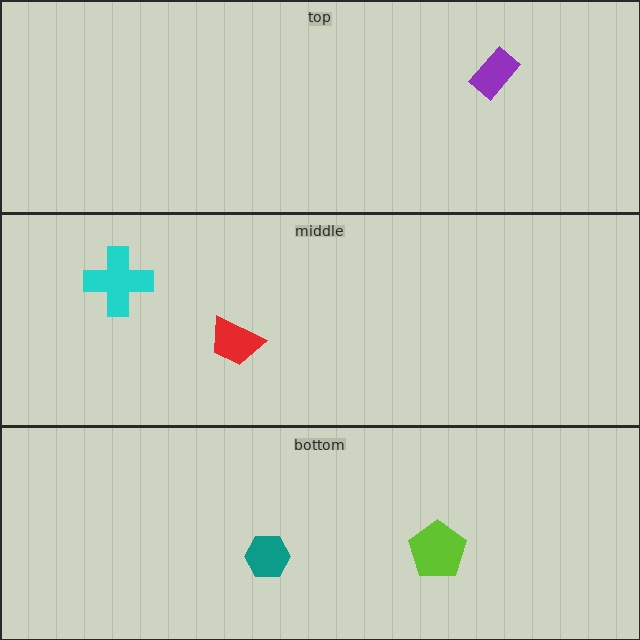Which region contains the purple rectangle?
The top region.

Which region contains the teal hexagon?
The bottom region.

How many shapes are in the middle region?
2.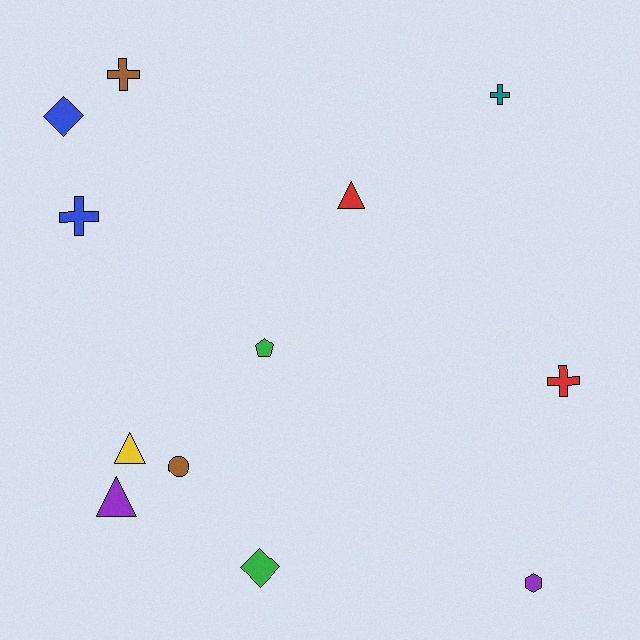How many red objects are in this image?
There are 2 red objects.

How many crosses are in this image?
There are 4 crosses.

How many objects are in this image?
There are 12 objects.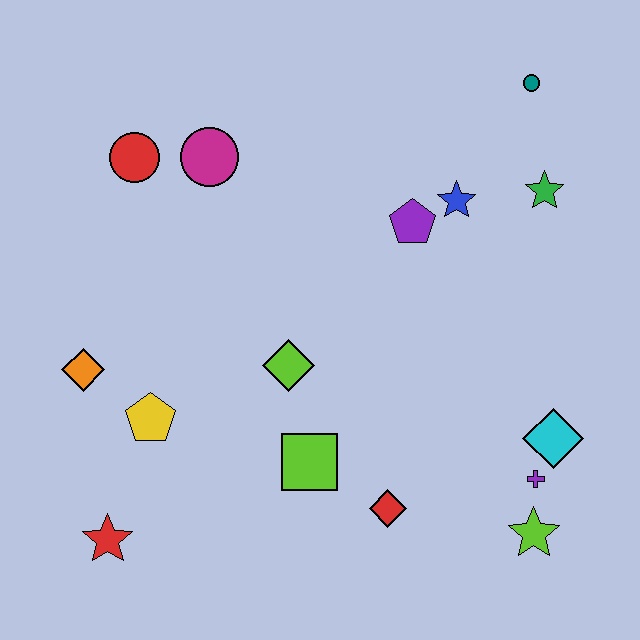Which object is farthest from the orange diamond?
The teal circle is farthest from the orange diamond.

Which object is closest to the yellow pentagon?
The orange diamond is closest to the yellow pentagon.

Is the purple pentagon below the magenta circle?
Yes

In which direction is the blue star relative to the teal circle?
The blue star is below the teal circle.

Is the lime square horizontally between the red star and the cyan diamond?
Yes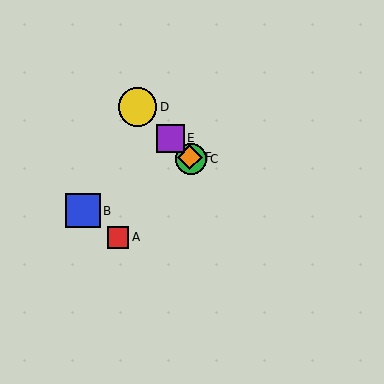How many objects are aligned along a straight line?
4 objects (C, D, E, F) are aligned along a straight line.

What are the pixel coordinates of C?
Object C is at (191, 159).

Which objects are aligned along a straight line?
Objects C, D, E, F are aligned along a straight line.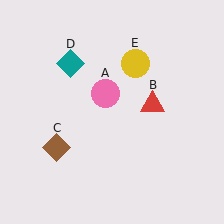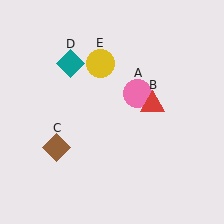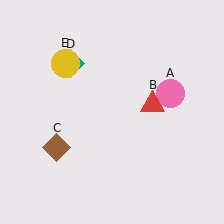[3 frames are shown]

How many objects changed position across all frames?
2 objects changed position: pink circle (object A), yellow circle (object E).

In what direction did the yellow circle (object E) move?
The yellow circle (object E) moved left.